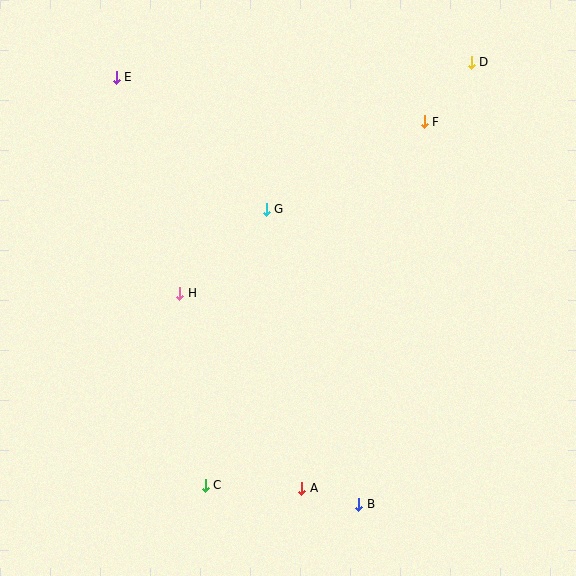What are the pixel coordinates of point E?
Point E is at (116, 77).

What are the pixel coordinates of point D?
Point D is at (471, 62).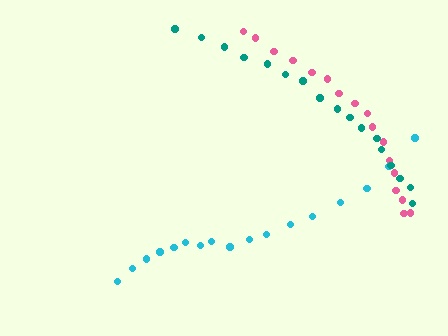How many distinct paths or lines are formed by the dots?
There are 3 distinct paths.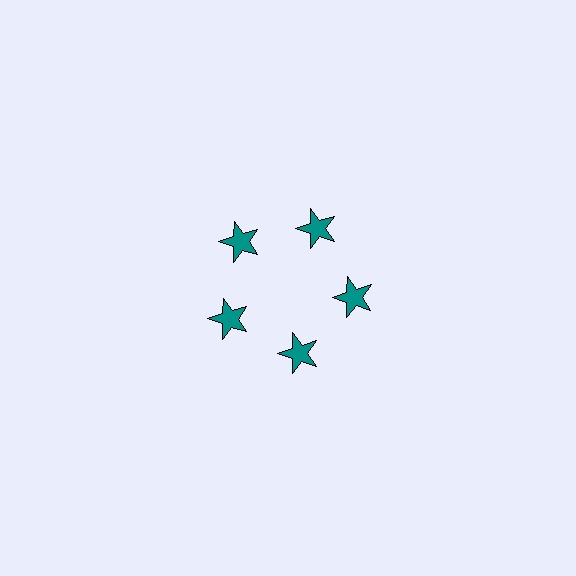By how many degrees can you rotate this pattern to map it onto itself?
The pattern maps onto itself every 72 degrees of rotation.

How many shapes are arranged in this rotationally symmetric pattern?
There are 5 shapes, arranged in 5 groups of 1.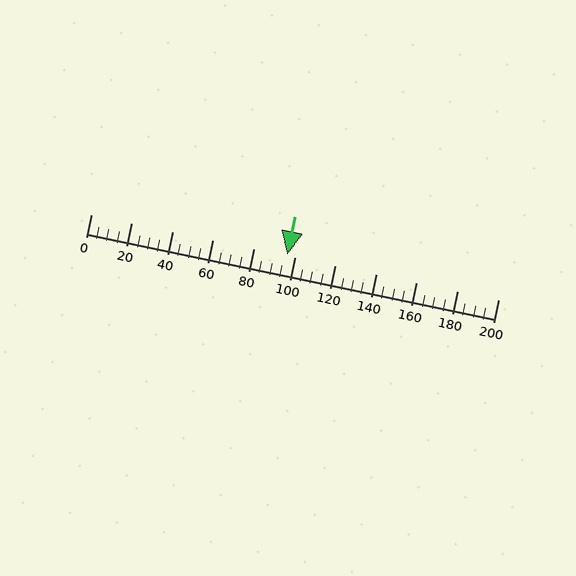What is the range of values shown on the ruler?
The ruler shows values from 0 to 200.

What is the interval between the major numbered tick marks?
The major tick marks are spaced 20 units apart.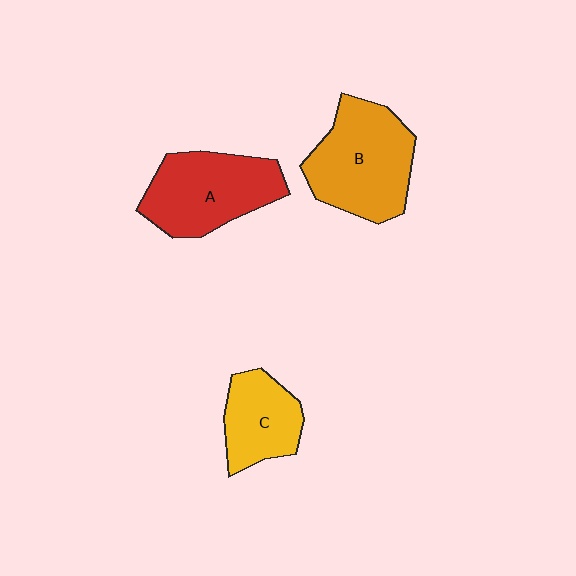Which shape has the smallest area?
Shape C (yellow).